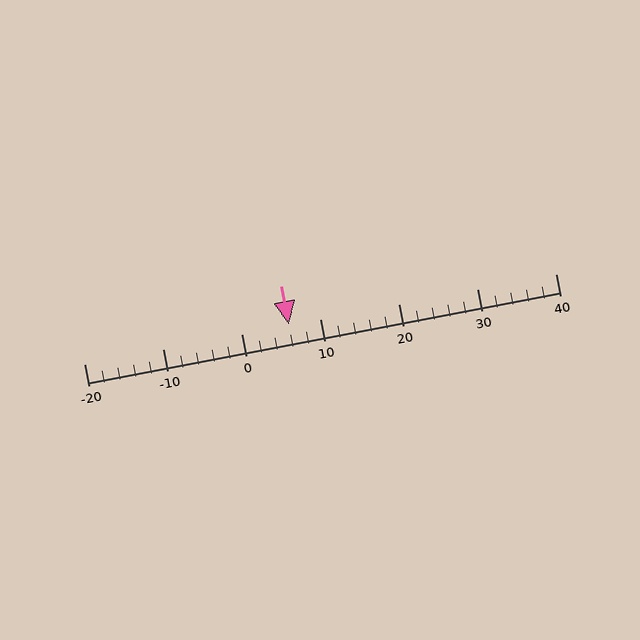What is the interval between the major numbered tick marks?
The major tick marks are spaced 10 units apart.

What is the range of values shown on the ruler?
The ruler shows values from -20 to 40.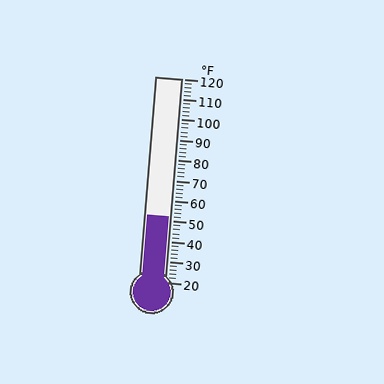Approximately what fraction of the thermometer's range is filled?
The thermometer is filled to approximately 30% of its range.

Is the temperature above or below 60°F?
The temperature is below 60°F.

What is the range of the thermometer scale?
The thermometer scale ranges from 20°F to 120°F.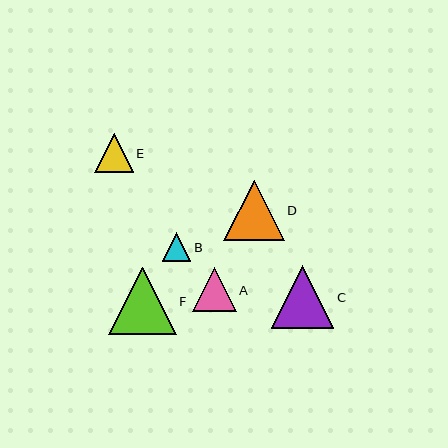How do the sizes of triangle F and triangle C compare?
Triangle F and triangle C are approximately the same size.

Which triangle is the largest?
Triangle F is the largest with a size of approximately 67 pixels.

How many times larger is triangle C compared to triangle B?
Triangle C is approximately 2.2 times the size of triangle B.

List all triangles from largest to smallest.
From largest to smallest: F, C, D, A, E, B.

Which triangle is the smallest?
Triangle B is the smallest with a size of approximately 28 pixels.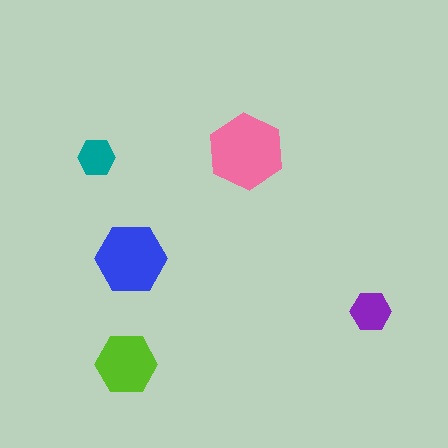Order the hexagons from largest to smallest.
the pink one, the blue one, the lime one, the purple one, the teal one.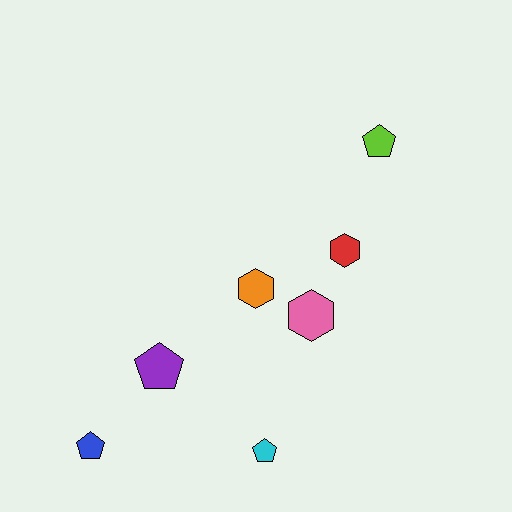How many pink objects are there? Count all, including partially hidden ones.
There is 1 pink object.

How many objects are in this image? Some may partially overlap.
There are 7 objects.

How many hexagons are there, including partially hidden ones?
There are 3 hexagons.